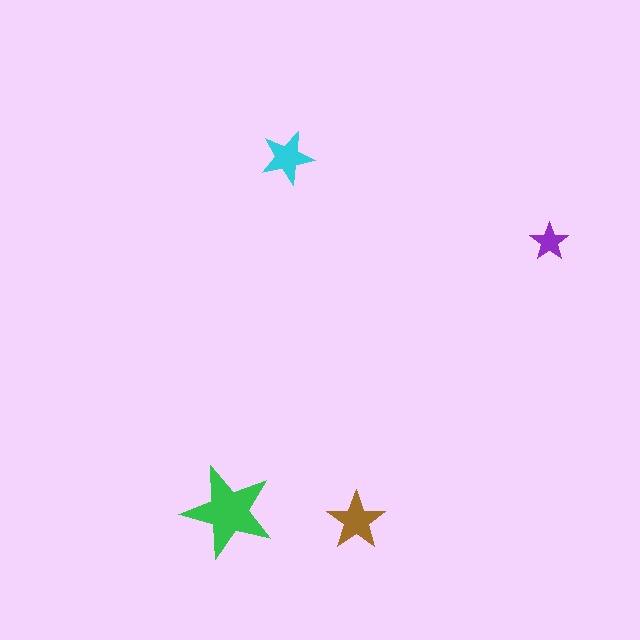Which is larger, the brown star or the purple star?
The brown one.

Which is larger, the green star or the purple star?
The green one.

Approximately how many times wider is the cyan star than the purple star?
About 1.5 times wider.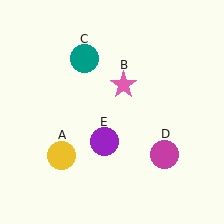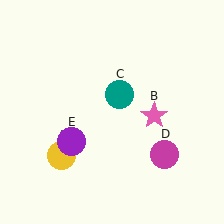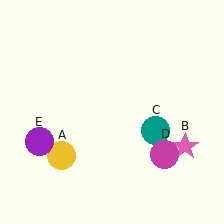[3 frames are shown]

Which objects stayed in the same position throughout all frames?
Yellow circle (object A) and magenta circle (object D) remained stationary.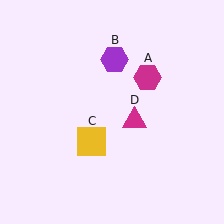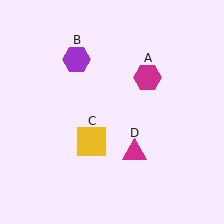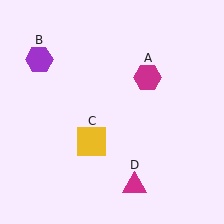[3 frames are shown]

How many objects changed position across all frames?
2 objects changed position: purple hexagon (object B), magenta triangle (object D).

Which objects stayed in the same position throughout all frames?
Magenta hexagon (object A) and yellow square (object C) remained stationary.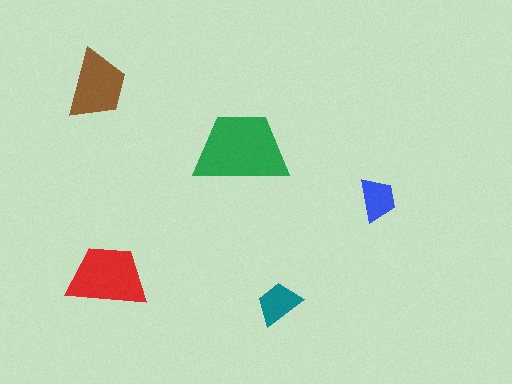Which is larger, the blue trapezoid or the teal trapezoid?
The teal one.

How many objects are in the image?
There are 5 objects in the image.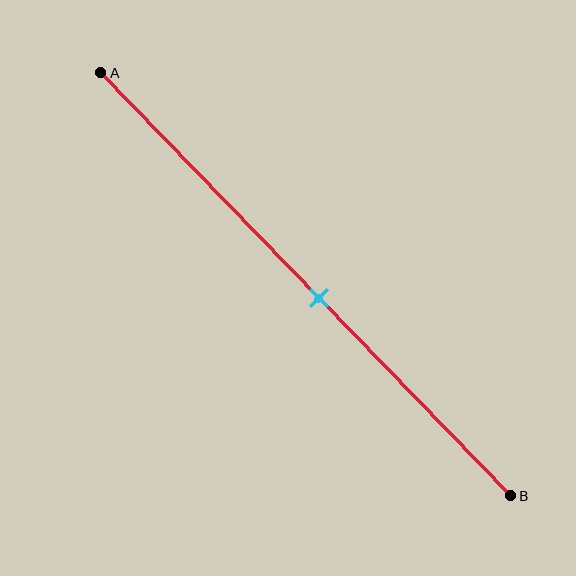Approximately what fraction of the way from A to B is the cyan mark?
The cyan mark is approximately 55% of the way from A to B.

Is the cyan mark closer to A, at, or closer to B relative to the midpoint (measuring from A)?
The cyan mark is closer to point B than the midpoint of segment AB.